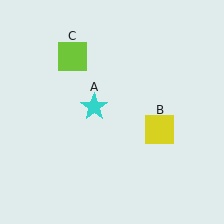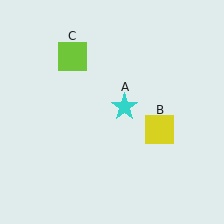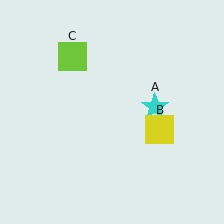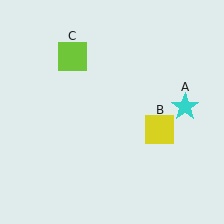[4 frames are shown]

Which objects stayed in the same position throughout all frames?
Yellow square (object B) and lime square (object C) remained stationary.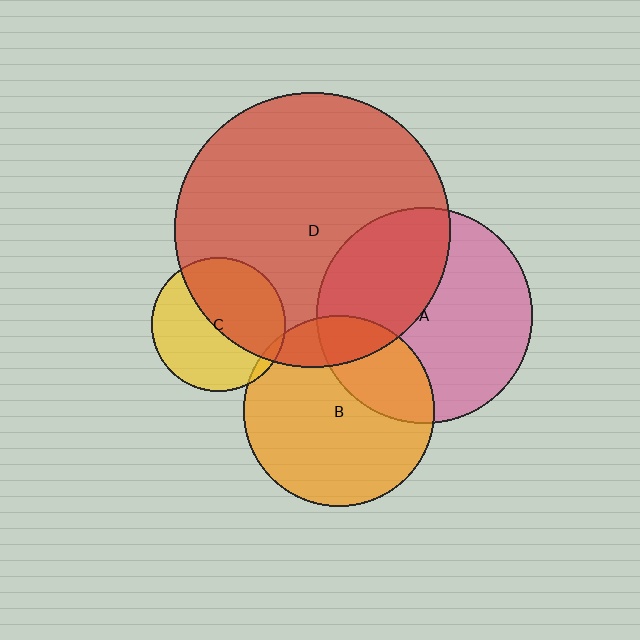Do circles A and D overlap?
Yes.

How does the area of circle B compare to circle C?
Approximately 2.0 times.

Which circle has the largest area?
Circle D (red).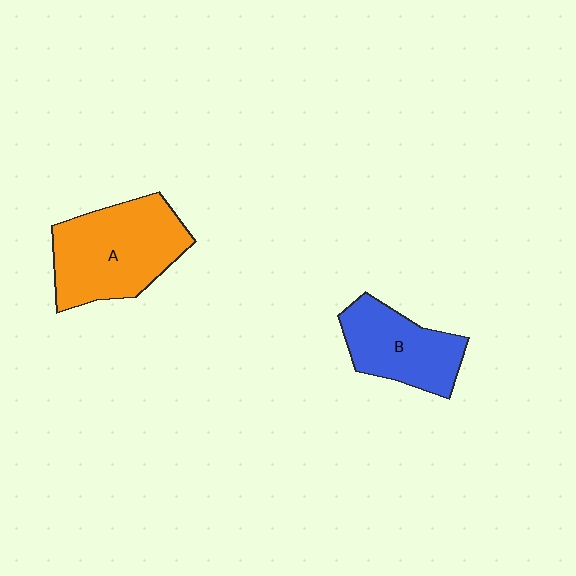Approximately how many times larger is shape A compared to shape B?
Approximately 1.4 times.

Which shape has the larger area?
Shape A (orange).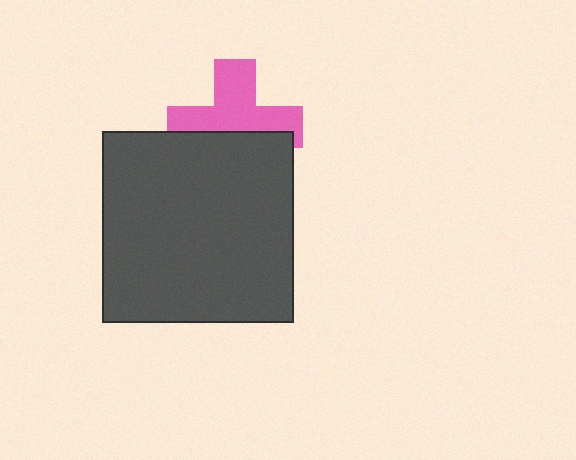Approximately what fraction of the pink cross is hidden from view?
Roughly 42% of the pink cross is hidden behind the dark gray square.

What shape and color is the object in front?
The object in front is a dark gray square.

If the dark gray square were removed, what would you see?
You would see the complete pink cross.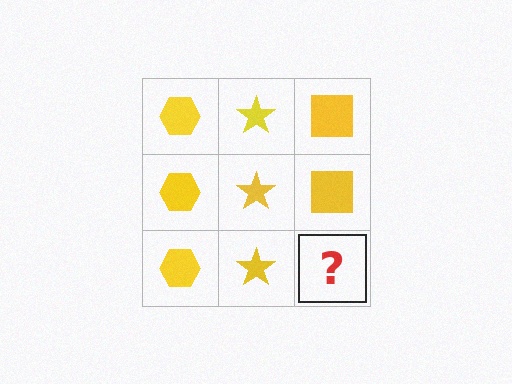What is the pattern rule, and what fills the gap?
The rule is that each column has a consistent shape. The gap should be filled with a yellow square.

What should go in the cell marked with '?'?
The missing cell should contain a yellow square.